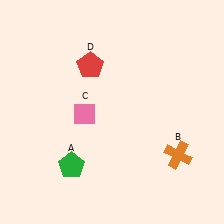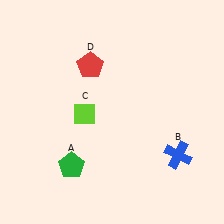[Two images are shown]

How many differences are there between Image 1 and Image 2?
There are 2 differences between the two images.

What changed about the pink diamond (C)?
In Image 1, C is pink. In Image 2, it changed to lime.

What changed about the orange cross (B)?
In Image 1, B is orange. In Image 2, it changed to blue.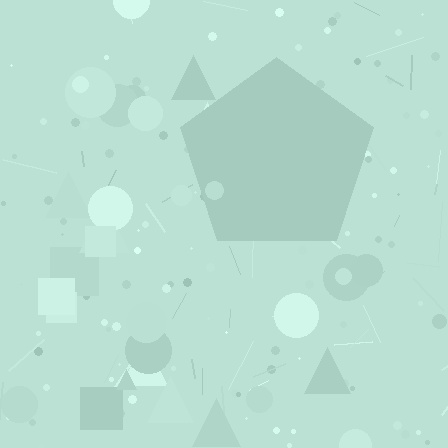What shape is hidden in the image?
A pentagon is hidden in the image.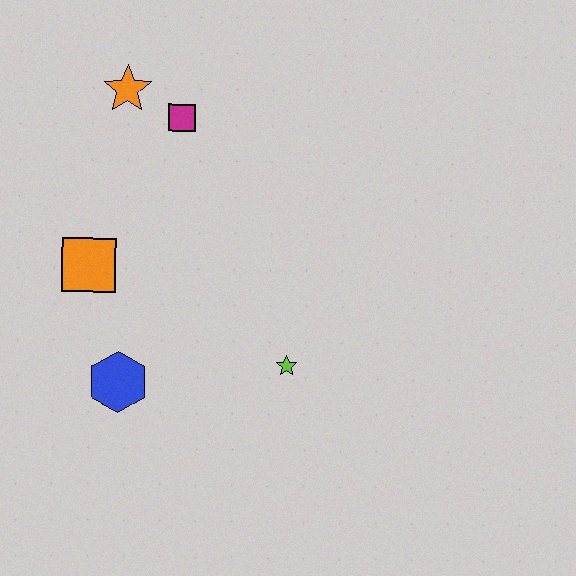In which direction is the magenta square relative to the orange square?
The magenta square is above the orange square.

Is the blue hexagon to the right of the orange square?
Yes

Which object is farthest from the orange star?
The lime star is farthest from the orange star.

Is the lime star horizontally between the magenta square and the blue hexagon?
No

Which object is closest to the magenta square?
The orange star is closest to the magenta square.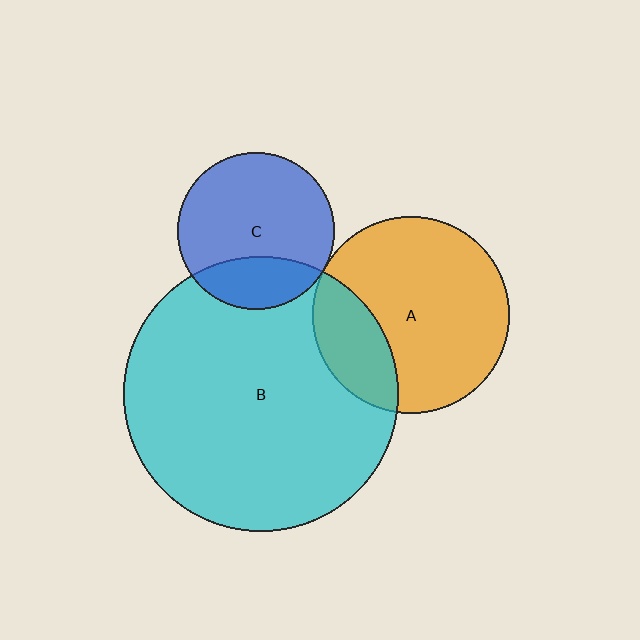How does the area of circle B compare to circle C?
Approximately 3.1 times.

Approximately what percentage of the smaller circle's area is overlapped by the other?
Approximately 5%.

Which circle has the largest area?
Circle B (cyan).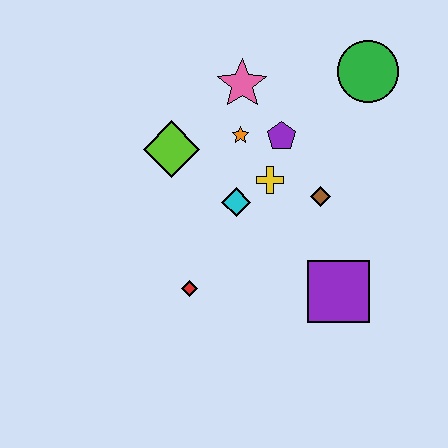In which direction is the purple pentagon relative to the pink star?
The purple pentagon is below the pink star.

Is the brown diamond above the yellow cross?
No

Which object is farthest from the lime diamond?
The purple square is farthest from the lime diamond.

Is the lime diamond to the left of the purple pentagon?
Yes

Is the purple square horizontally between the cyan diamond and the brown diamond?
No